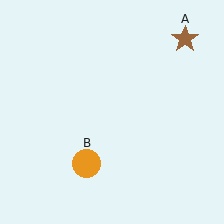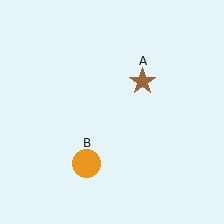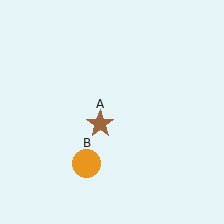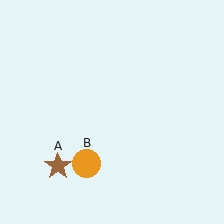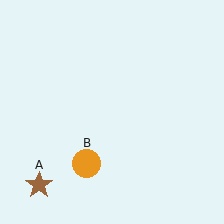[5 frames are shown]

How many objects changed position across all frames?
1 object changed position: brown star (object A).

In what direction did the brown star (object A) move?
The brown star (object A) moved down and to the left.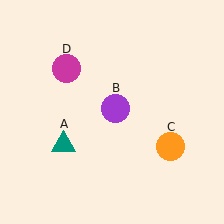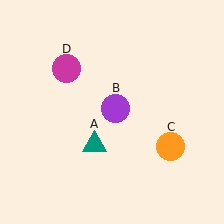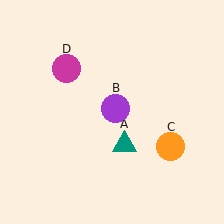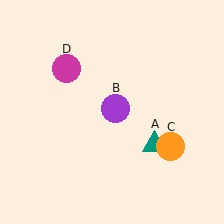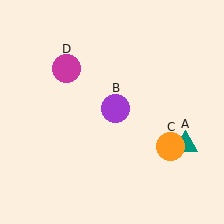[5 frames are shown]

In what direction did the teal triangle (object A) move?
The teal triangle (object A) moved right.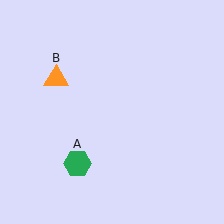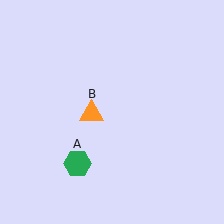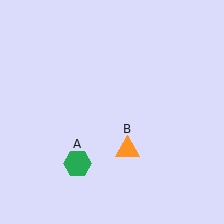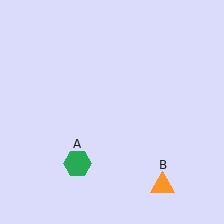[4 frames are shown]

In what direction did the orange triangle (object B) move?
The orange triangle (object B) moved down and to the right.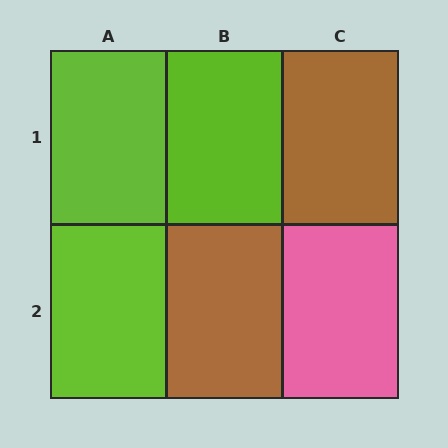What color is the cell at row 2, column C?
Pink.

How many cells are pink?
1 cell is pink.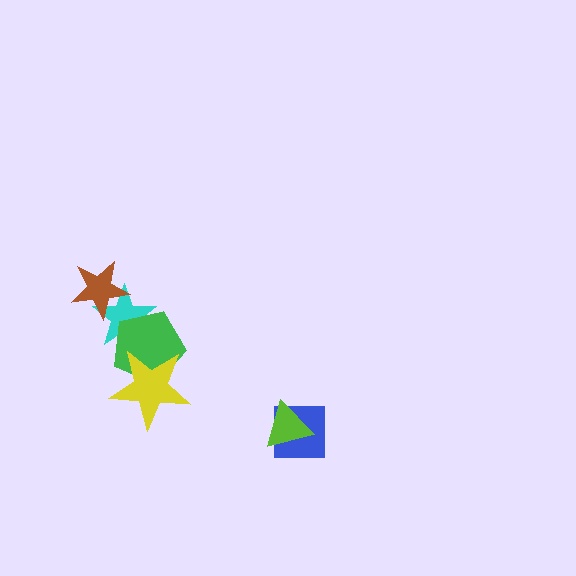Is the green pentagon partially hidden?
Yes, it is partially covered by another shape.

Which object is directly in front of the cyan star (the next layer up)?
The green pentagon is directly in front of the cyan star.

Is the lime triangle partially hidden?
No, no other shape covers it.